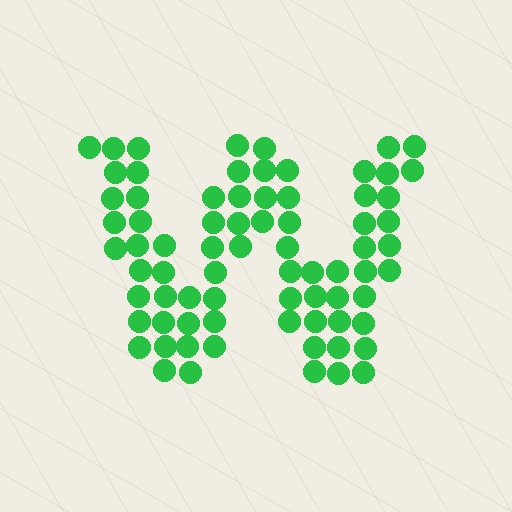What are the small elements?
The small elements are circles.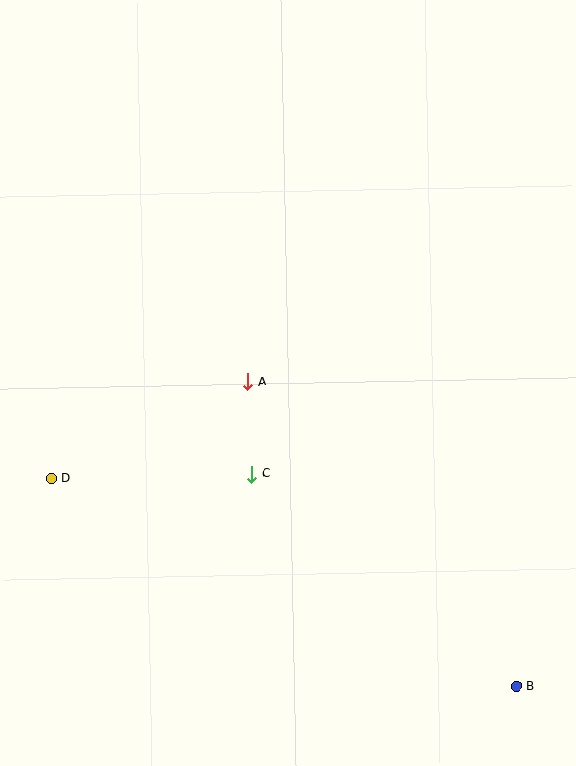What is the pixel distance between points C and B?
The distance between C and B is 339 pixels.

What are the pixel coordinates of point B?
Point B is at (516, 686).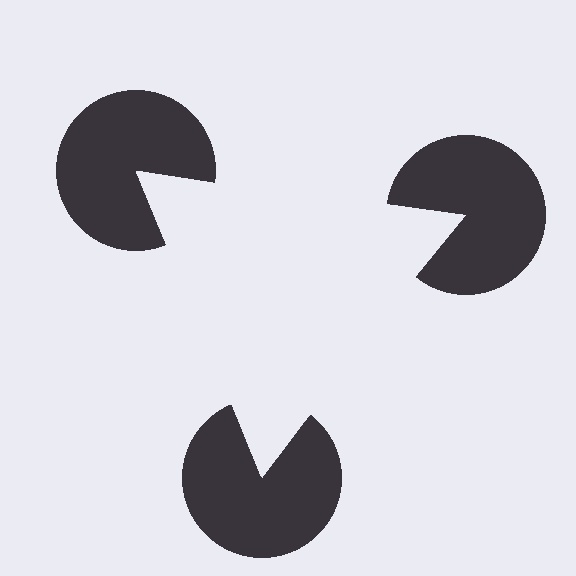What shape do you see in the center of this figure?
An illusory triangle — its edges are inferred from the aligned wedge cuts in the pac-man discs, not physically drawn.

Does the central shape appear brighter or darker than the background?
It typically appears slightly brighter than the background, even though no actual brightness change is drawn.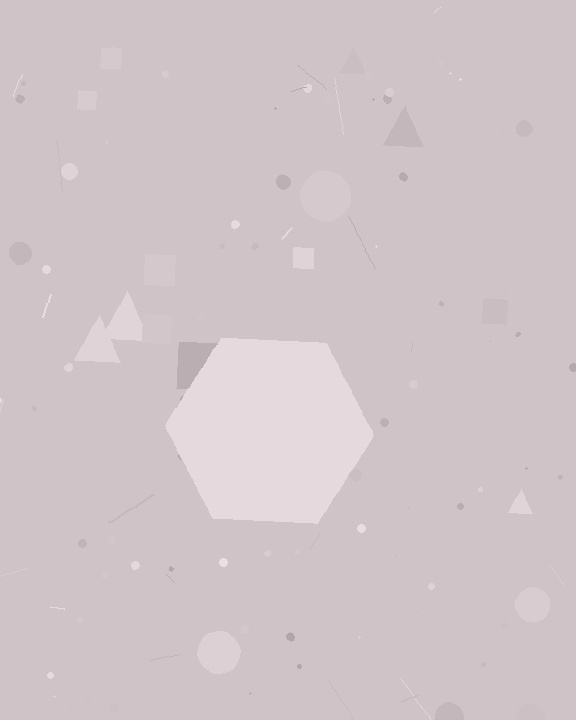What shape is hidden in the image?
A hexagon is hidden in the image.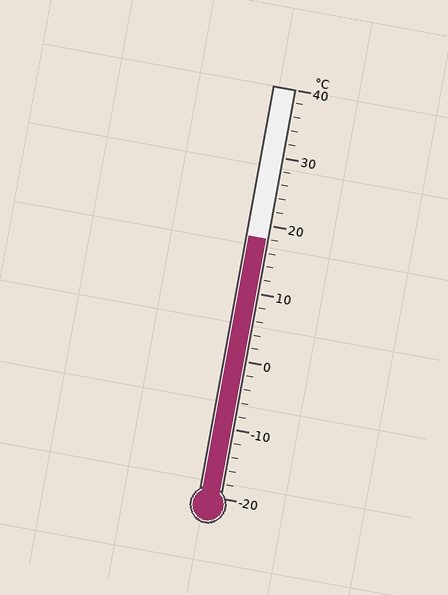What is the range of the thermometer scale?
The thermometer scale ranges from -20°C to 40°C.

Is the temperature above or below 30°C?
The temperature is below 30°C.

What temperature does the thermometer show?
The thermometer shows approximately 18°C.